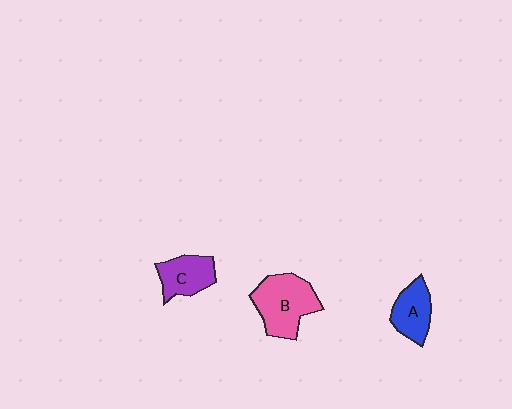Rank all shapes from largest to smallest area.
From largest to smallest: B (pink), C (purple), A (blue).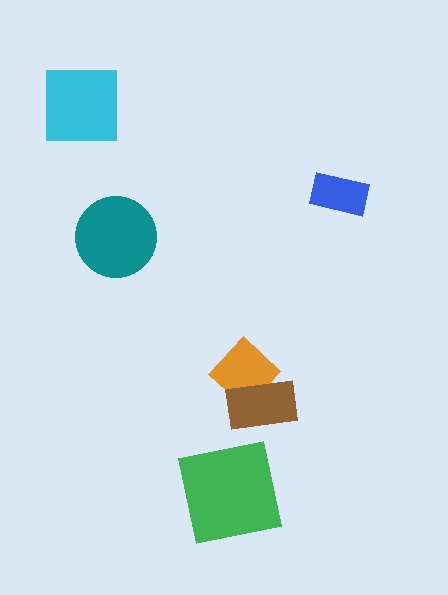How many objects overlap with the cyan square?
0 objects overlap with the cyan square.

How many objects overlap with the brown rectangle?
1 object overlaps with the brown rectangle.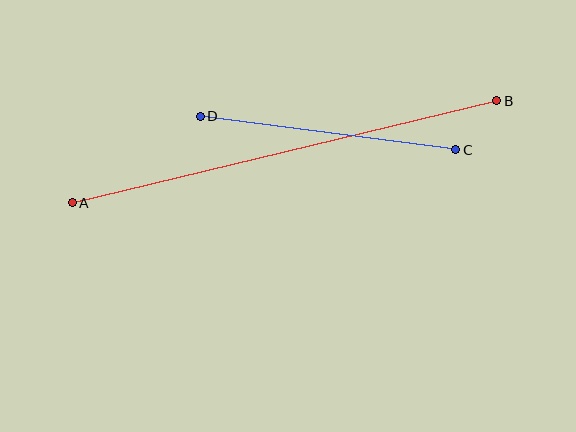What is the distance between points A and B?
The distance is approximately 437 pixels.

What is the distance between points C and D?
The distance is approximately 258 pixels.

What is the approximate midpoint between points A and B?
The midpoint is at approximately (284, 152) pixels.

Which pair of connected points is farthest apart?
Points A and B are farthest apart.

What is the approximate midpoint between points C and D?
The midpoint is at approximately (328, 133) pixels.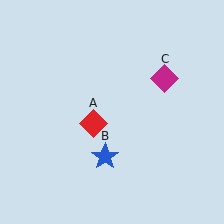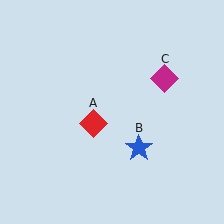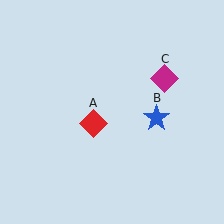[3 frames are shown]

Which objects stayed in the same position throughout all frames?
Red diamond (object A) and magenta diamond (object C) remained stationary.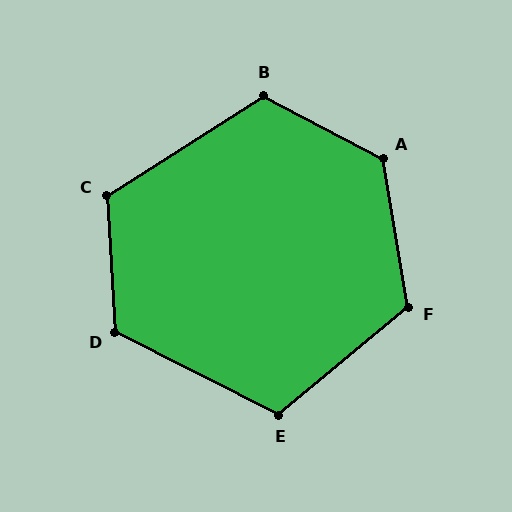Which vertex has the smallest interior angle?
E, at approximately 114 degrees.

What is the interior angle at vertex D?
Approximately 120 degrees (obtuse).